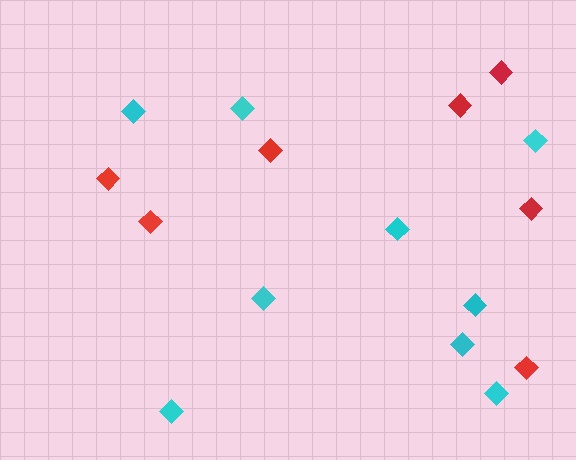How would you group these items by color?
There are 2 groups: one group of red diamonds (7) and one group of cyan diamonds (9).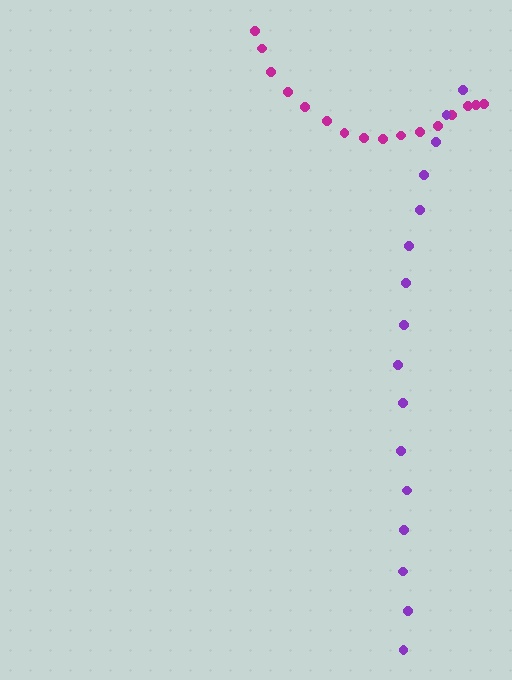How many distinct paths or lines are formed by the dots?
There are 2 distinct paths.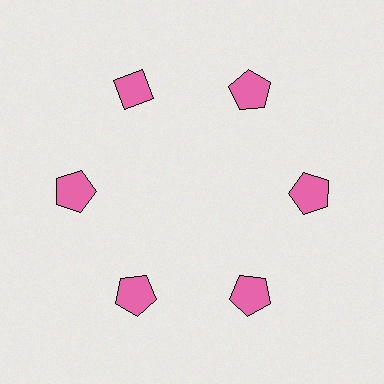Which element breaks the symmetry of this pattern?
The pink diamond at roughly the 11 o'clock position breaks the symmetry. All other shapes are pink pentagons.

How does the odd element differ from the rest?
It has a different shape: diamond instead of pentagon.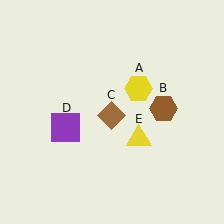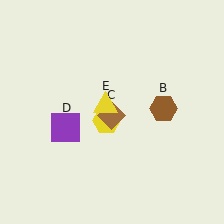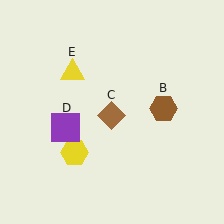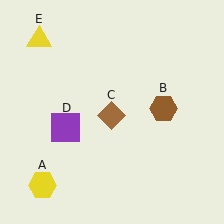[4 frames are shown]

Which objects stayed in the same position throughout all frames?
Brown hexagon (object B) and brown diamond (object C) and purple square (object D) remained stationary.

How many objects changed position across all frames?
2 objects changed position: yellow hexagon (object A), yellow triangle (object E).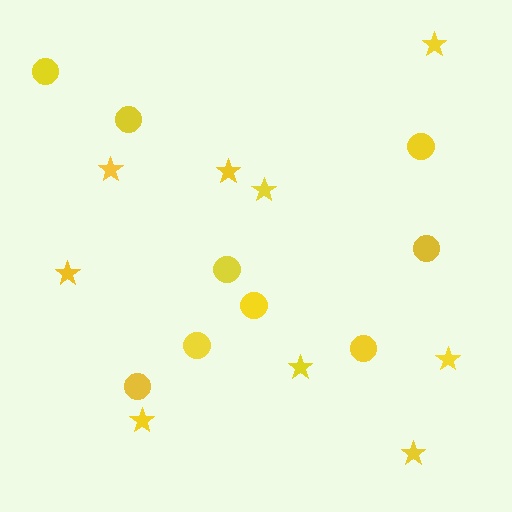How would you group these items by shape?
There are 2 groups: one group of circles (9) and one group of stars (9).